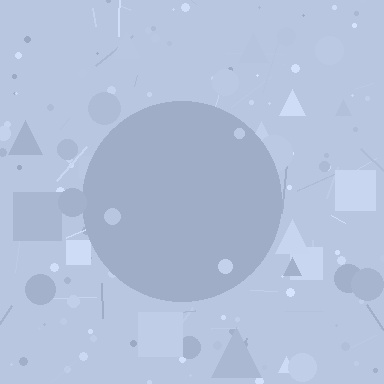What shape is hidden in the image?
A circle is hidden in the image.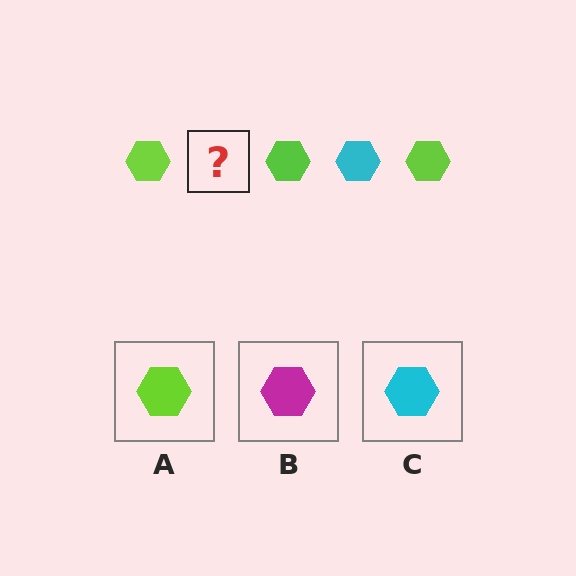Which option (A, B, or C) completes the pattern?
C.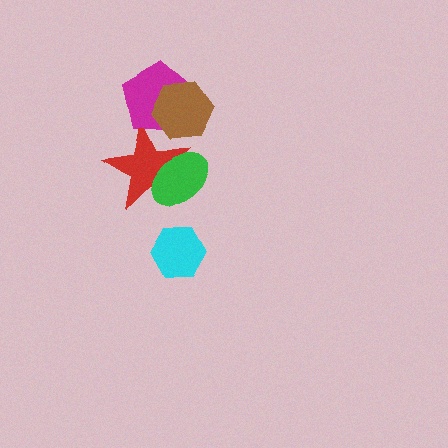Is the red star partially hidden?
Yes, it is partially covered by another shape.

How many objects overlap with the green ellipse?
1 object overlaps with the green ellipse.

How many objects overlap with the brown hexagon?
2 objects overlap with the brown hexagon.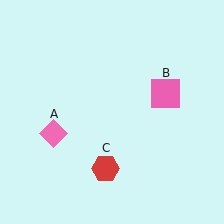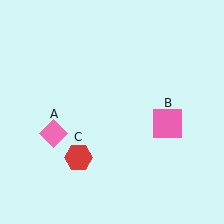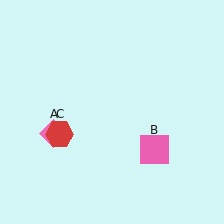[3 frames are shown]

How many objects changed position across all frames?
2 objects changed position: pink square (object B), red hexagon (object C).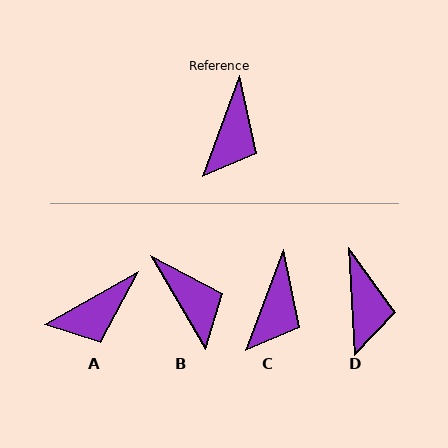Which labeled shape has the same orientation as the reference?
C.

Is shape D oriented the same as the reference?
No, it is off by about 23 degrees.